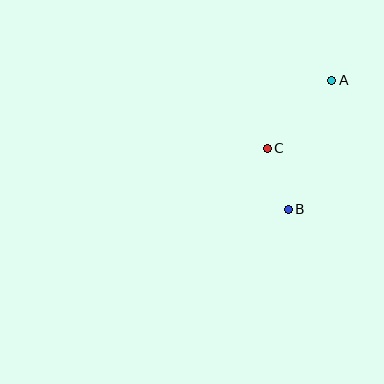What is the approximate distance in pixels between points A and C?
The distance between A and C is approximately 94 pixels.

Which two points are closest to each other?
Points B and C are closest to each other.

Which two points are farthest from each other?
Points A and B are farthest from each other.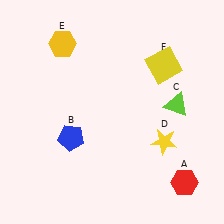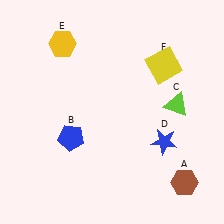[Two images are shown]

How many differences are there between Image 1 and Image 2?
There are 2 differences between the two images.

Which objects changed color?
A changed from red to brown. D changed from yellow to blue.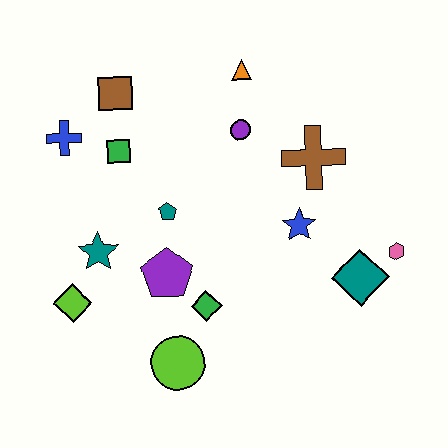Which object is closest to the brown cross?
The blue star is closest to the brown cross.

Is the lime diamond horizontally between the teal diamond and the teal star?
No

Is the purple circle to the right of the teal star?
Yes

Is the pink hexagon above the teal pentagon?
No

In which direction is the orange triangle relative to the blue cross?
The orange triangle is to the right of the blue cross.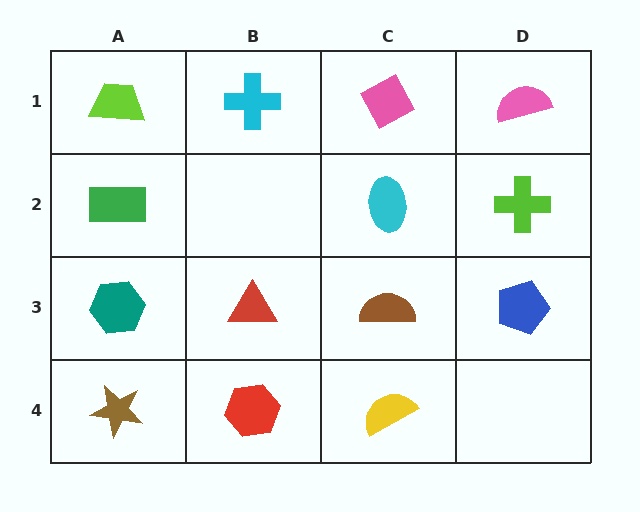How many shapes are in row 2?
3 shapes.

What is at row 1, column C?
A pink diamond.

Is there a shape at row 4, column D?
No, that cell is empty.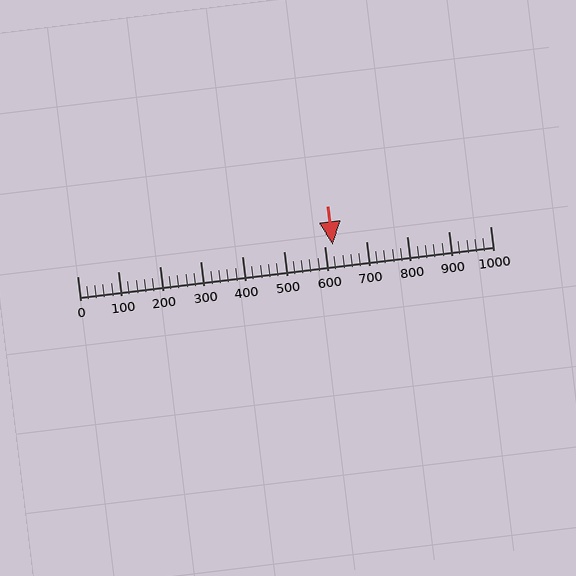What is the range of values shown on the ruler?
The ruler shows values from 0 to 1000.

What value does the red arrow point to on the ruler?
The red arrow points to approximately 620.